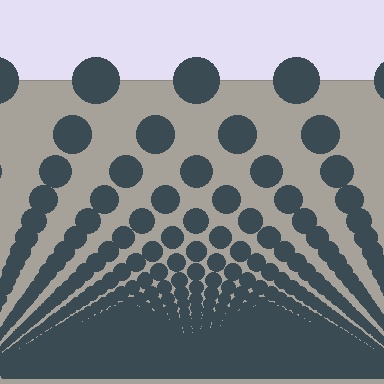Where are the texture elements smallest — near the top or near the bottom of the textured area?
Near the bottom.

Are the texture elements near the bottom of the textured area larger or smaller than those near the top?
Smaller. The gradient is inverted — elements near the bottom are smaller and denser.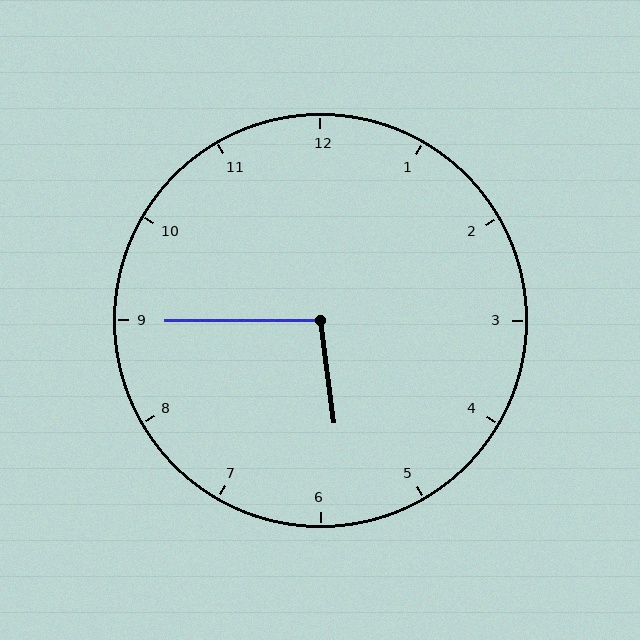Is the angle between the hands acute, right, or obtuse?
It is obtuse.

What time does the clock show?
5:45.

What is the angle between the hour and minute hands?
Approximately 98 degrees.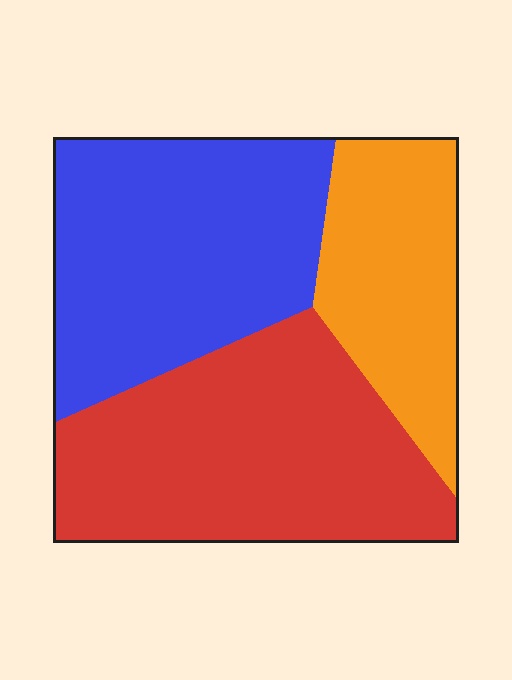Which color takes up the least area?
Orange, at roughly 25%.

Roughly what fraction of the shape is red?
Red covers about 40% of the shape.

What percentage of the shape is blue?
Blue covers around 35% of the shape.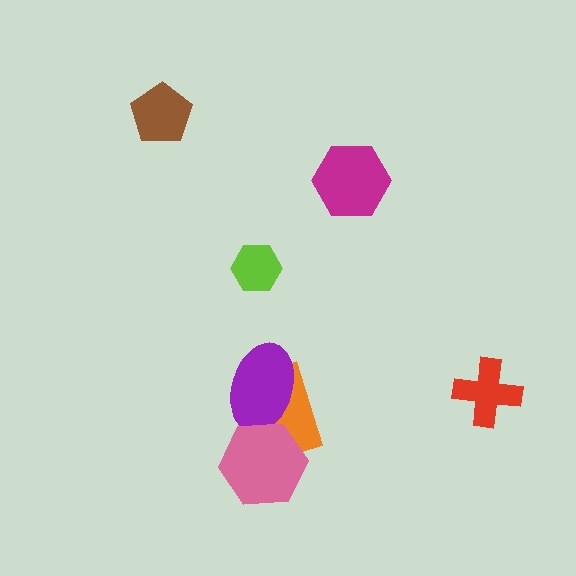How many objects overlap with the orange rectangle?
2 objects overlap with the orange rectangle.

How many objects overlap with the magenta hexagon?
0 objects overlap with the magenta hexagon.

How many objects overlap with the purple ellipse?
2 objects overlap with the purple ellipse.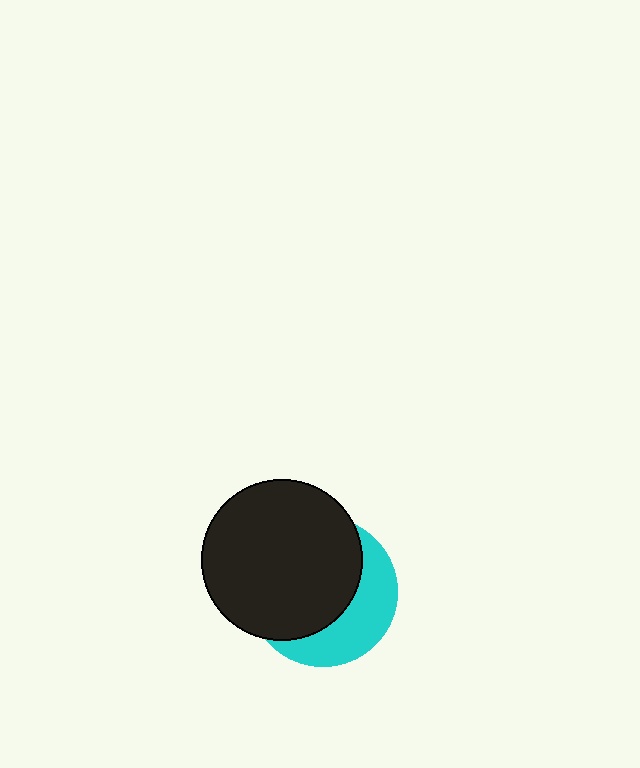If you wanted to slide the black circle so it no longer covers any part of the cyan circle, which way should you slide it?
Slide it toward the upper-left — that is the most direct way to separate the two shapes.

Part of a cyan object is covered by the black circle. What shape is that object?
It is a circle.